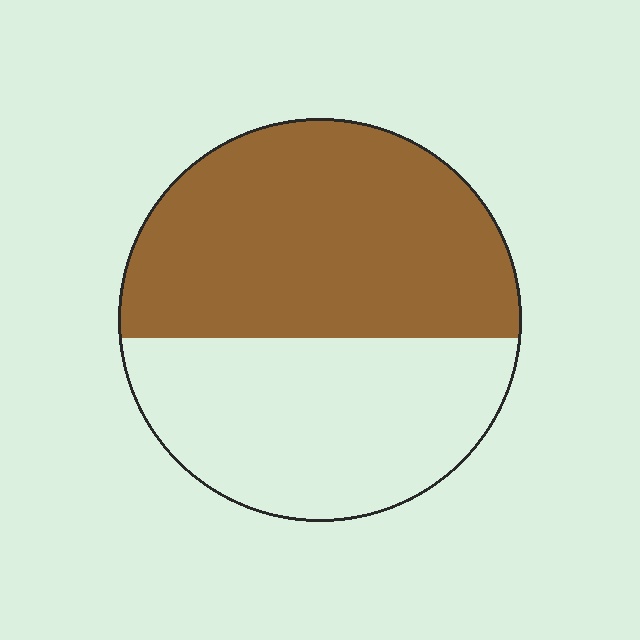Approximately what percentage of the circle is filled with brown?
Approximately 55%.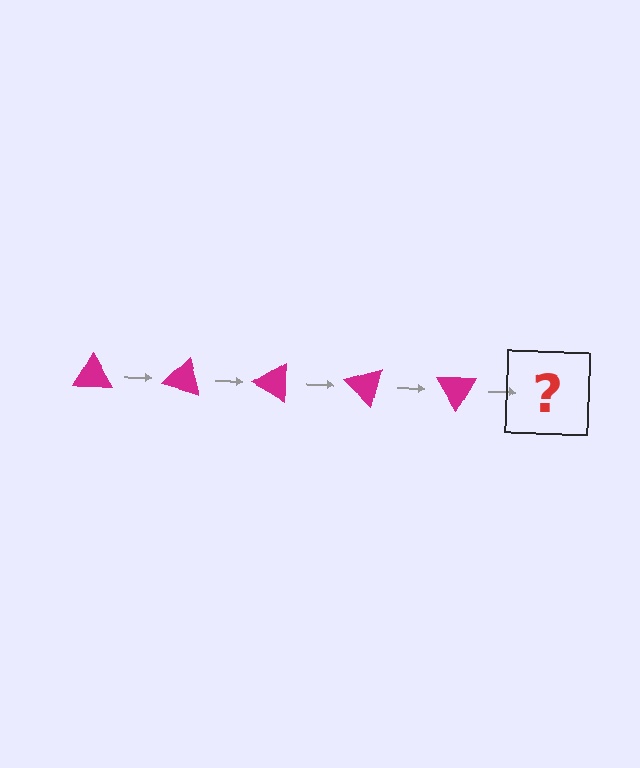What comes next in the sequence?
The next element should be a magenta triangle rotated 75 degrees.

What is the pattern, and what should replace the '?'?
The pattern is that the triangle rotates 15 degrees each step. The '?' should be a magenta triangle rotated 75 degrees.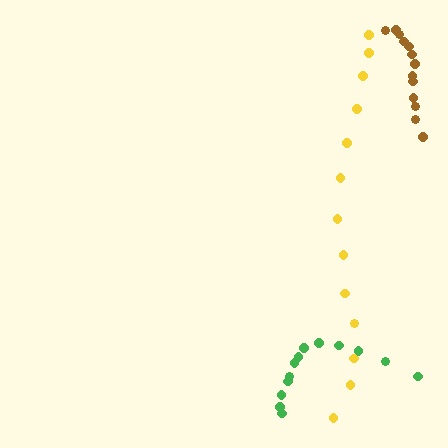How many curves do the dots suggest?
There are 3 distinct paths.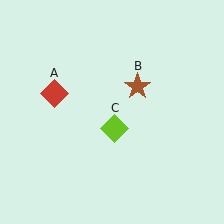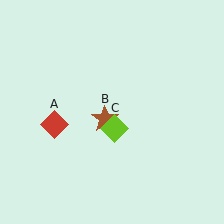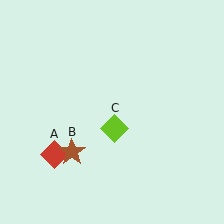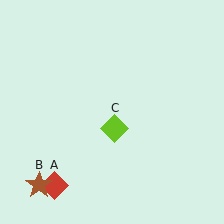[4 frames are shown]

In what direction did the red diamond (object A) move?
The red diamond (object A) moved down.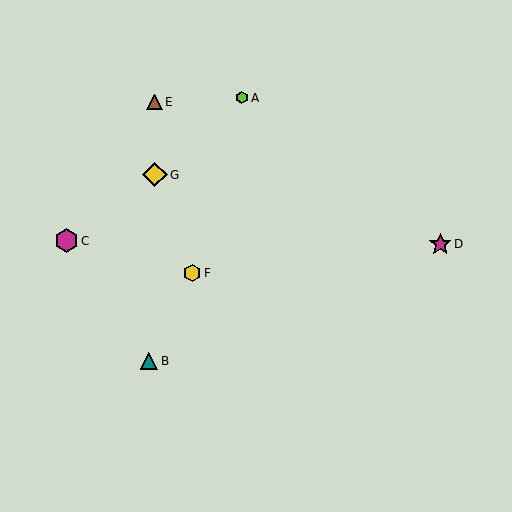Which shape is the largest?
The yellow diamond (labeled G) is the largest.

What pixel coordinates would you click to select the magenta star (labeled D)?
Click at (440, 244) to select the magenta star D.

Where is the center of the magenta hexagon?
The center of the magenta hexagon is at (66, 241).